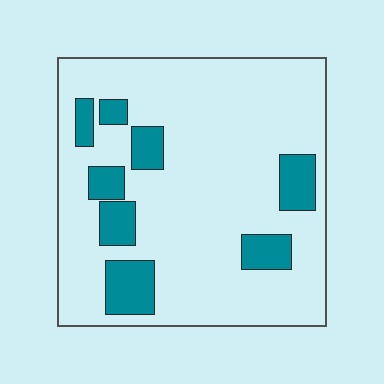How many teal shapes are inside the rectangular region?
8.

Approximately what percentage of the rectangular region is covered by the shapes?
Approximately 15%.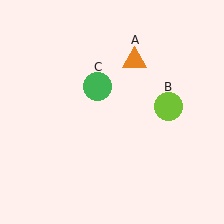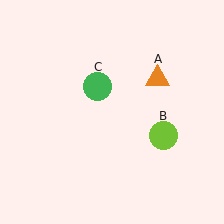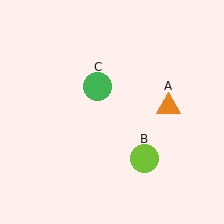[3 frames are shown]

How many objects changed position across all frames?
2 objects changed position: orange triangle (object A), lime circle (object B).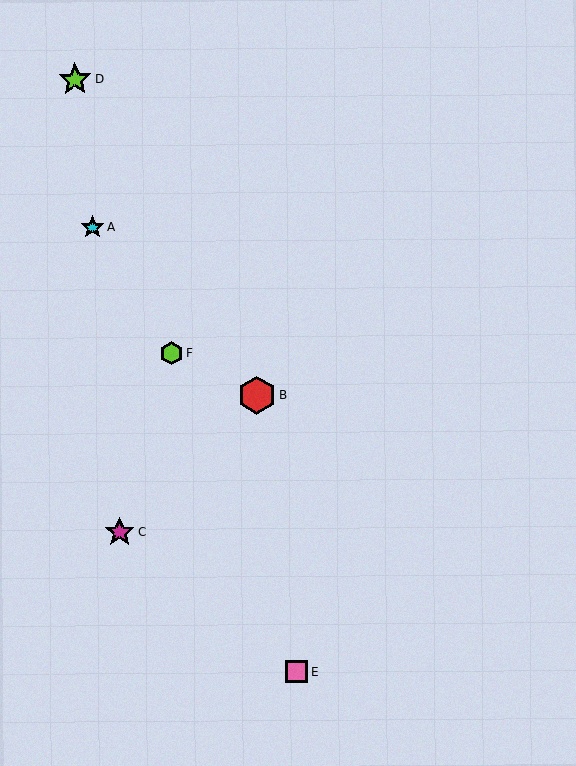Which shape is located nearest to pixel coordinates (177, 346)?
The lime hexagon (labeled F) at (171, 353) is nearest to that location.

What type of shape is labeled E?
Shape E is a pink square.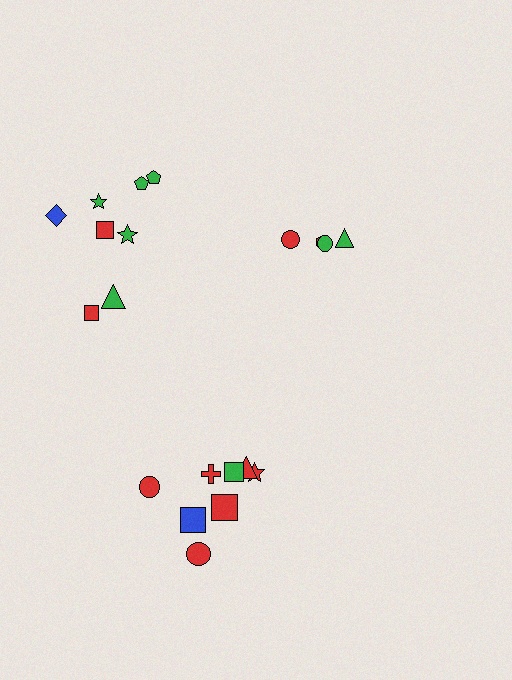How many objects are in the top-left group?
There are 8 objects.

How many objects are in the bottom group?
There are 8 objects.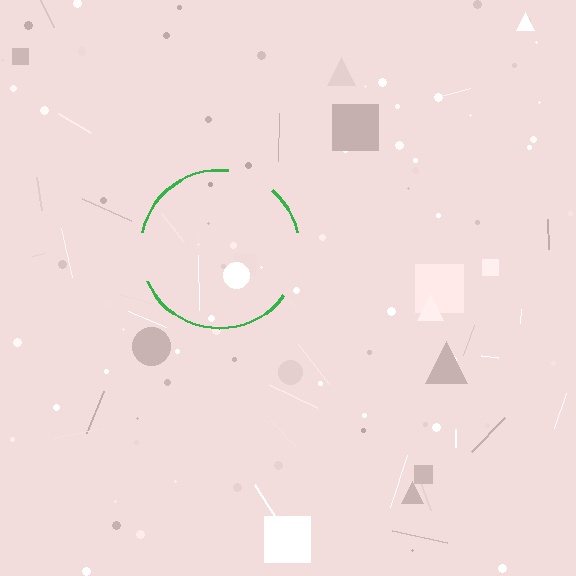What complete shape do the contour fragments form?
The contour fragments form a circle.